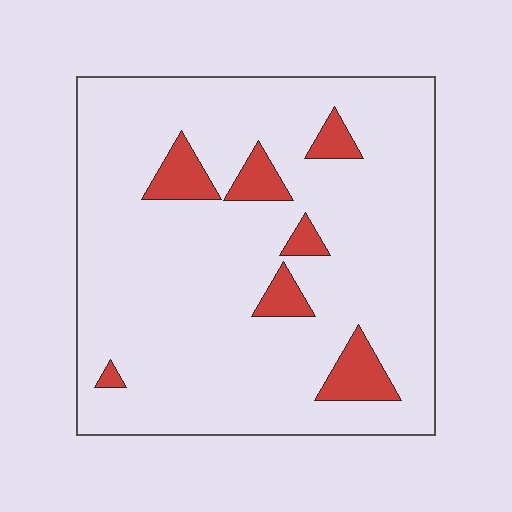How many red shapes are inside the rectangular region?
7.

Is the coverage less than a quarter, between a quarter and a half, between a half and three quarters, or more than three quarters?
Less than a quarter.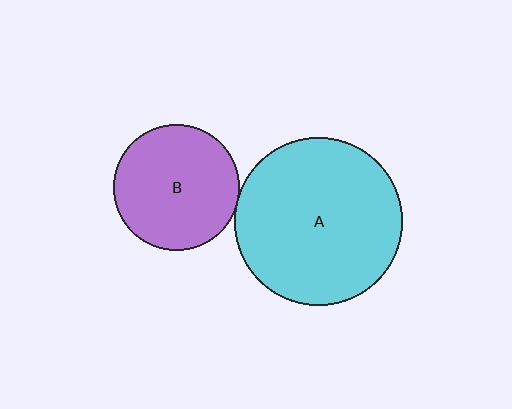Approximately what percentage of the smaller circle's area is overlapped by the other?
Approximately 5%.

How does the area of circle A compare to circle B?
Approximately 1.8 times.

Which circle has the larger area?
Circle A (cyan).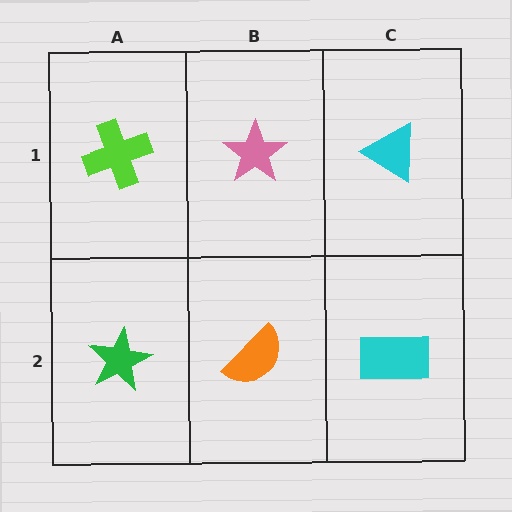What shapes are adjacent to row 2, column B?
A pink star (row 1, column B), a green star (row 2, column A), a cyan rectangle (row 2, column C).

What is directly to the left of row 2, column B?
A green star.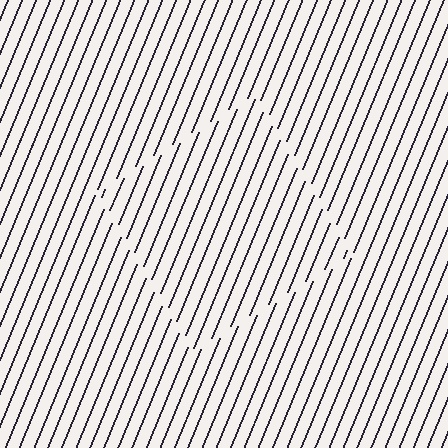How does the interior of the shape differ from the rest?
The interior of the shape contains the same grating, shifted by half a period — the contour is defined by the phase discontinuity where line-ends from the inner and outer gratings abut.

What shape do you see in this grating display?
An illusory square. The interior of the shape contains the same grating, shifted by half a period — the contour is defined by the phase discontinuity where line-ends from the inner and outer gratings abut.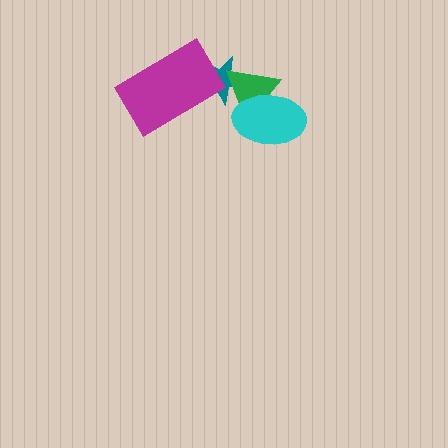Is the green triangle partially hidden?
Yes, it is partially covered by another shape.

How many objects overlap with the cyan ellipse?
1 object overlaps with the cyan ellipse.